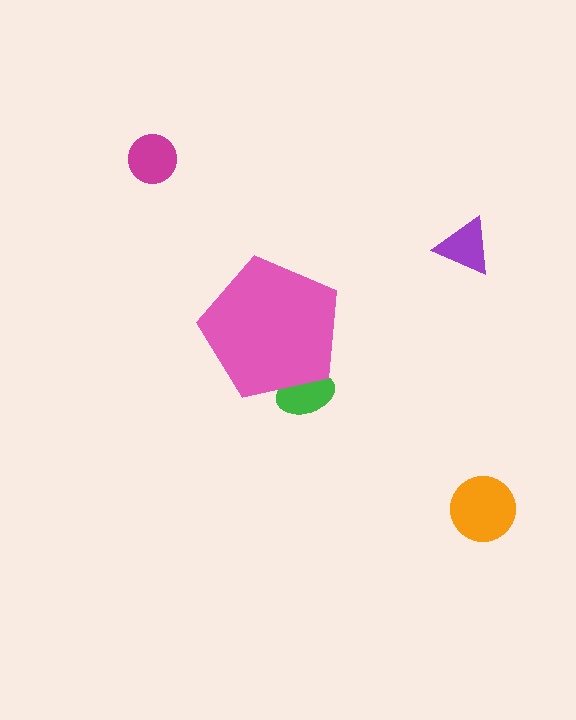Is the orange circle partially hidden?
No, the orange circle is fully visible.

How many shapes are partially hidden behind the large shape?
1 shape is partially hidden.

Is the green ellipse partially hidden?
Yes, the green ellipse is partially hidden behind the pink pentagon.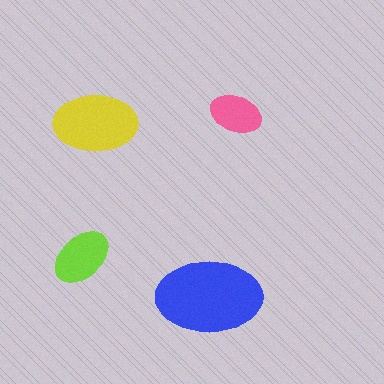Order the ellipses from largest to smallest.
the blue one, the yellow one, the lime one, the pink one.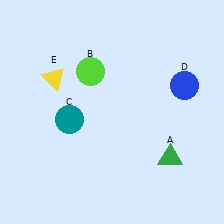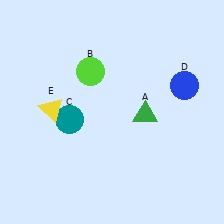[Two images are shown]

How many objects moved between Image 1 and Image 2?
2 objects moved between the two images.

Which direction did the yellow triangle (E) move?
The yellow triangle (E) moved down.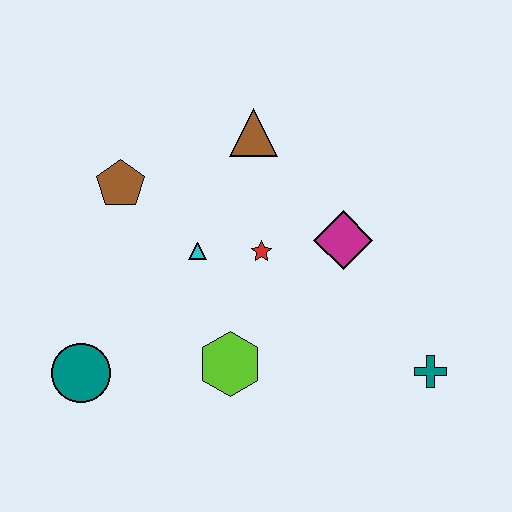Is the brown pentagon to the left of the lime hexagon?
Yes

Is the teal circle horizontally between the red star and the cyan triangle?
No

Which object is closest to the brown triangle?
The red star is closest to the brown triangle.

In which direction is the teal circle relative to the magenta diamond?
The teal circle is to the left of the magenta diamond.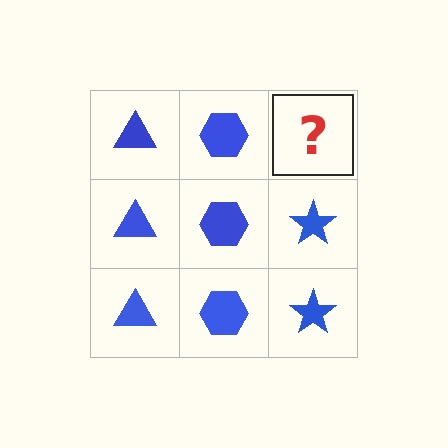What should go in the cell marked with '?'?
The missing cell should contain a blue star.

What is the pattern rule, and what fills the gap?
The rule is that each column has a consistent shape. The gap should be filled with a blue star.